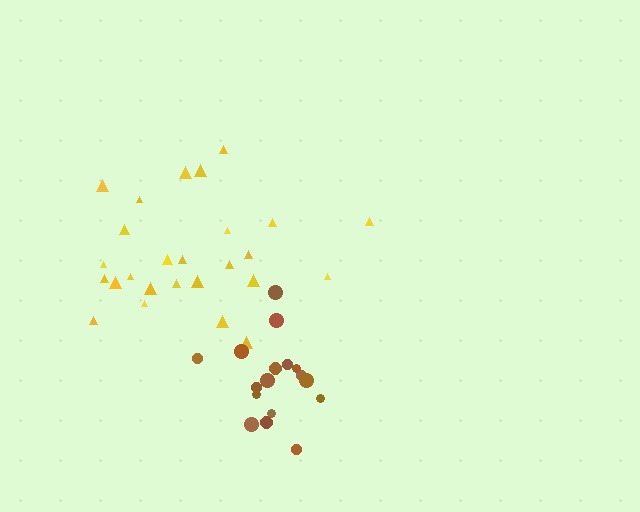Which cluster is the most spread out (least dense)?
Yellow.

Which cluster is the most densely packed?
Brown.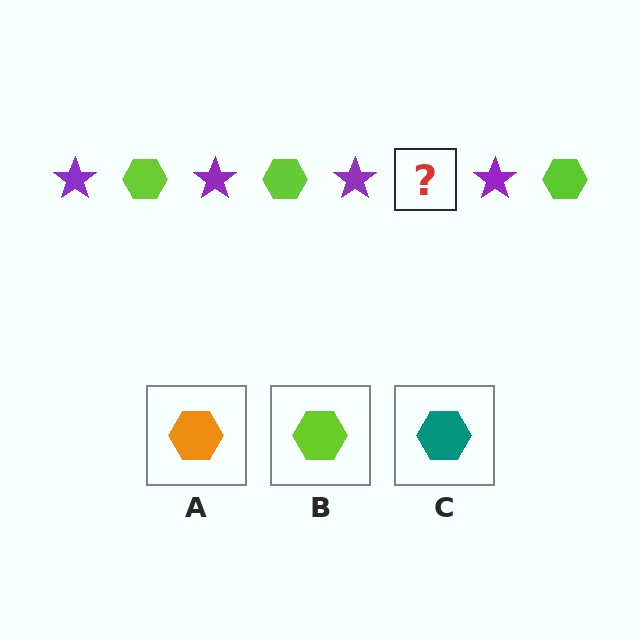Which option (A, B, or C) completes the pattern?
B.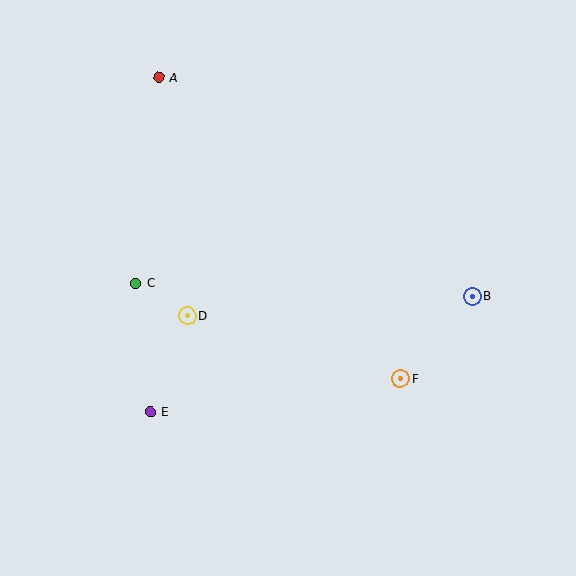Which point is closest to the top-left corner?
Point A is closest to the top-left corner.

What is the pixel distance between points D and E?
The distance between D and E is 103 pixels.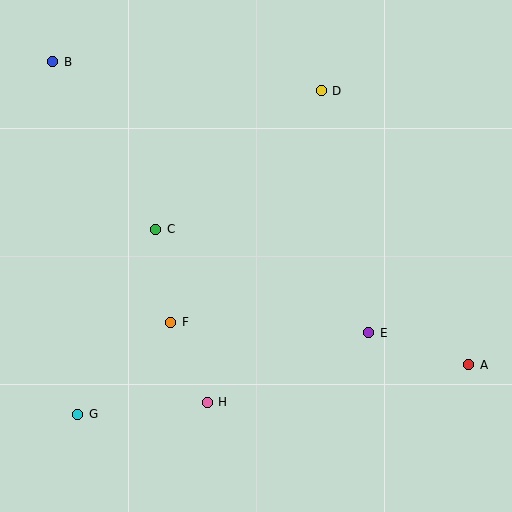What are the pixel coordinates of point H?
Point H is at (207, 402).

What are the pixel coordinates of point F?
Point F is at (171, 322).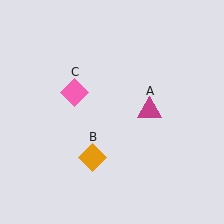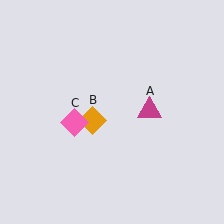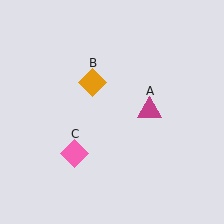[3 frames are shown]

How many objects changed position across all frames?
2 objects changed position: orange diamond (object B), pink diamond (object C).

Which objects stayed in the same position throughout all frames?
Magenta triangle (object A) remained stationary.